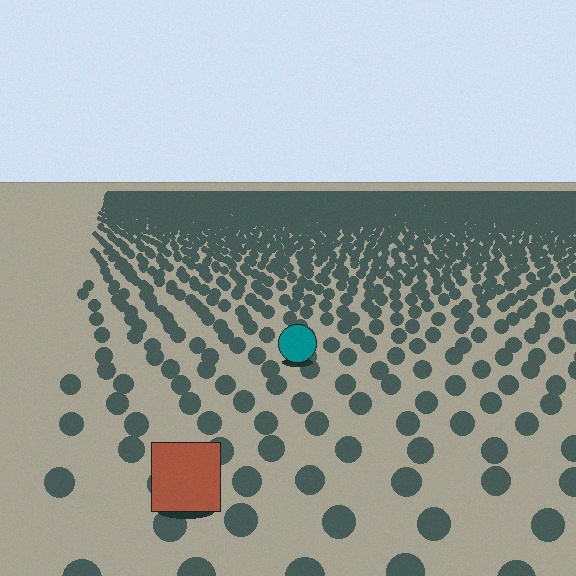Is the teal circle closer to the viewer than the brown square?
No. The brown square is closer — you can tell from the texture gradient: the ground texture is coarser near it.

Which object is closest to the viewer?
The brown square is closest. The texture marks near it are larger and more spread out.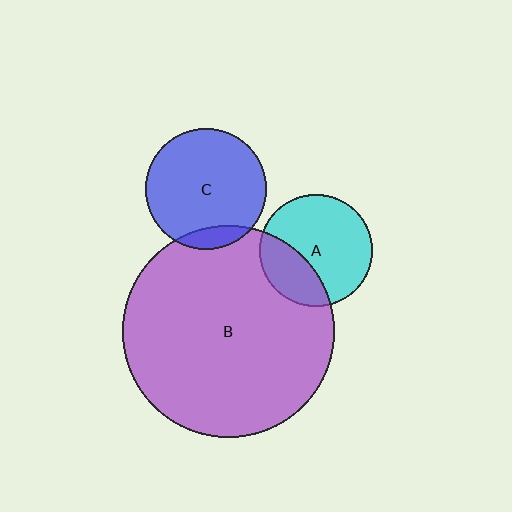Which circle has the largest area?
Circle B (purple).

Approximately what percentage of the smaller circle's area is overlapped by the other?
Approximately 10%.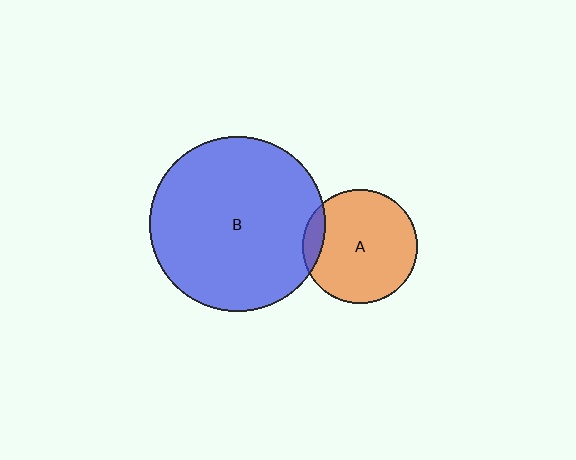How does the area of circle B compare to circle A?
Approximately 2.4 times.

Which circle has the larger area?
Circle B (blue).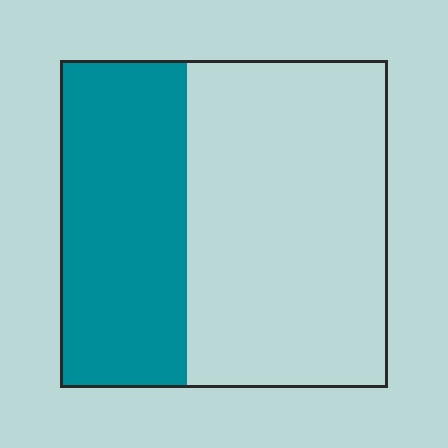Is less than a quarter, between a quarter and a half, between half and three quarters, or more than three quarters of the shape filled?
Between a quarter and a half.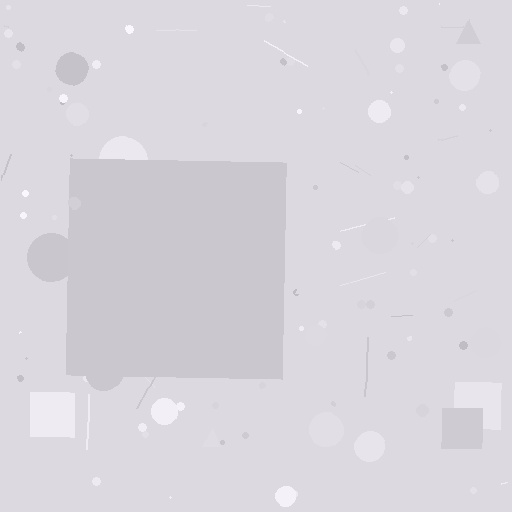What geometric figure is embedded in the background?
A square is embedded in the background.